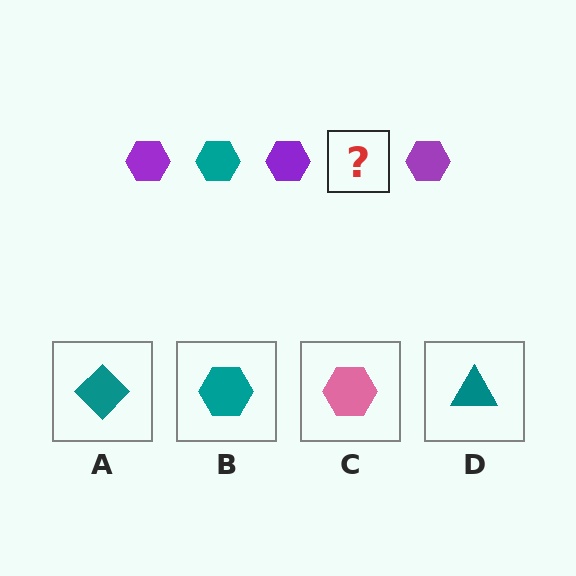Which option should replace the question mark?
Option B.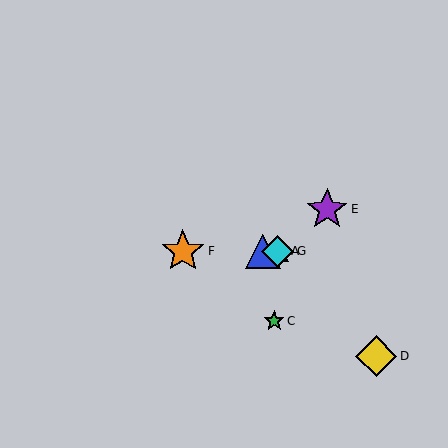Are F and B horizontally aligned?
Yes, both are at y≈251.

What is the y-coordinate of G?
Object G is at y≈251.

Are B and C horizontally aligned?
No, B is at y≈251 and C is at y≈321.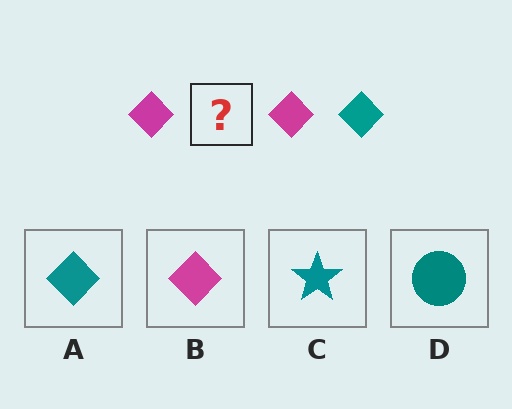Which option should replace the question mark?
Option A.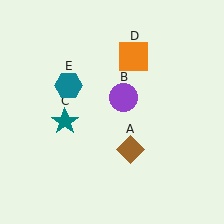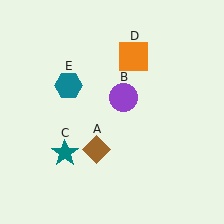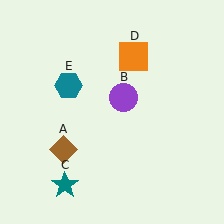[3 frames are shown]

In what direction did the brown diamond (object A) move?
The brown diamond (object A) moved left.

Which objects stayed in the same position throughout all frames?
Purple circle (object B) and orange square (object D) and teal hexagon (object E) remained stationary.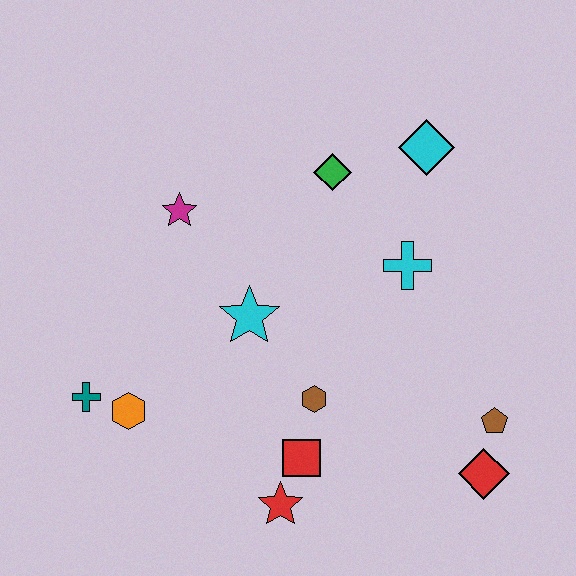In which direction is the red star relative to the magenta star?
The red star is below the magenta star.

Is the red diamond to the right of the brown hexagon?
Yes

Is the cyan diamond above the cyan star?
Yes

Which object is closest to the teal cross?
The orange hexagon is closest to the teal cross.